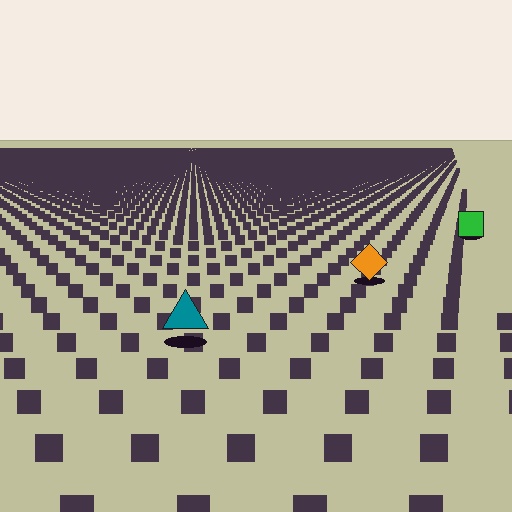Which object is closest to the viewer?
The teal triangle is closest. The texture marks near it are larger and more spread out.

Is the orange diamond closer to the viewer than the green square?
Yes. The orange diamond is closer — you can tell from the texture gradient: the ground texture is coarser near it.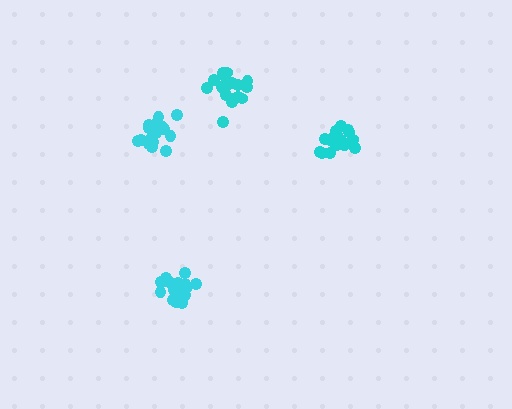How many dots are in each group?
Group 1: 18 dots, Group 2: 17 dots, Group 3: 18 dots, Group 4: 18 dots (71 total).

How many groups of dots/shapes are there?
There are 4 groups.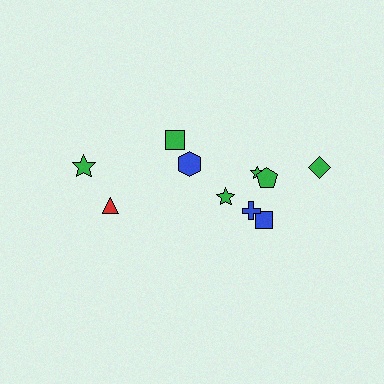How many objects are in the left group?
There are 4 objects.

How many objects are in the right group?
There are 6 objects.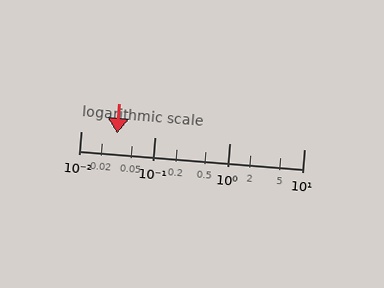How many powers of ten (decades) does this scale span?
The scale spans 3 decades, from 0.01 to 10.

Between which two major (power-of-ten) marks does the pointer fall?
The pointer is between 0.01 and 0.1.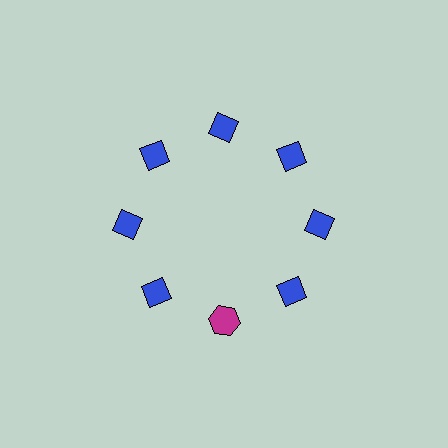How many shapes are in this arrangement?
There are 8 shapes arranged in a ring pattern.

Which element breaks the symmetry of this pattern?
The magenta hexagon at roughly the 6 o'clock position breaks the symmetry. All other shapes are blue diamonds.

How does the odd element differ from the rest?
It differs in both color (magenta instead of blue) and shape (hexagon instead of diamond).